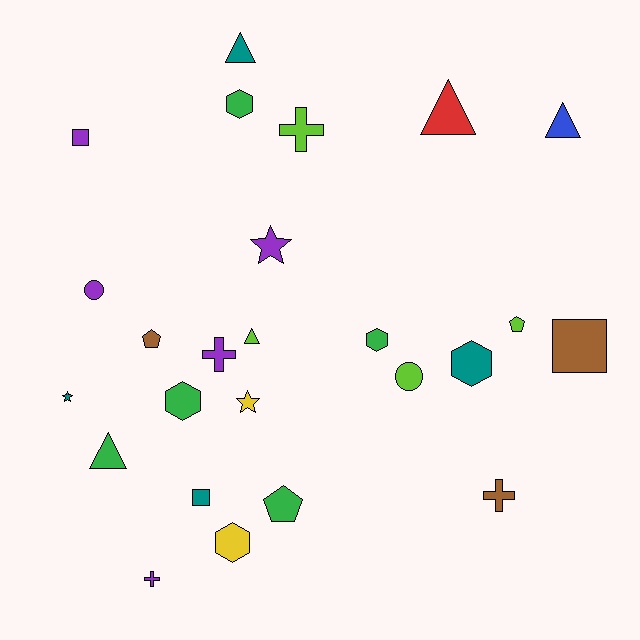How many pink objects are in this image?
There are no pink objects.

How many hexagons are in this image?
There are 5 hexagons.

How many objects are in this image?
There are 25 objects.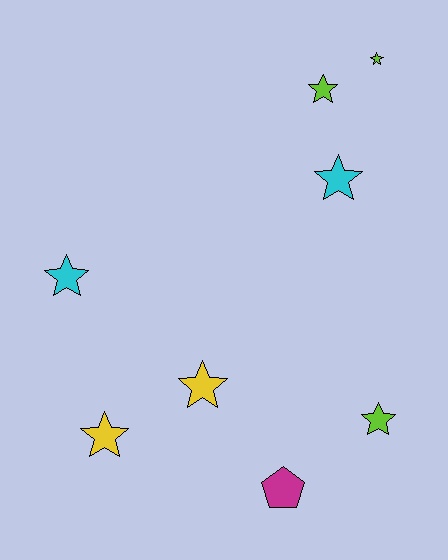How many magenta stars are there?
There are no magenta stars.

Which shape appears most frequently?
Star, with 7 objects.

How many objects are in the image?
There are 8 objects.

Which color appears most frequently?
Lime, with 3 objects.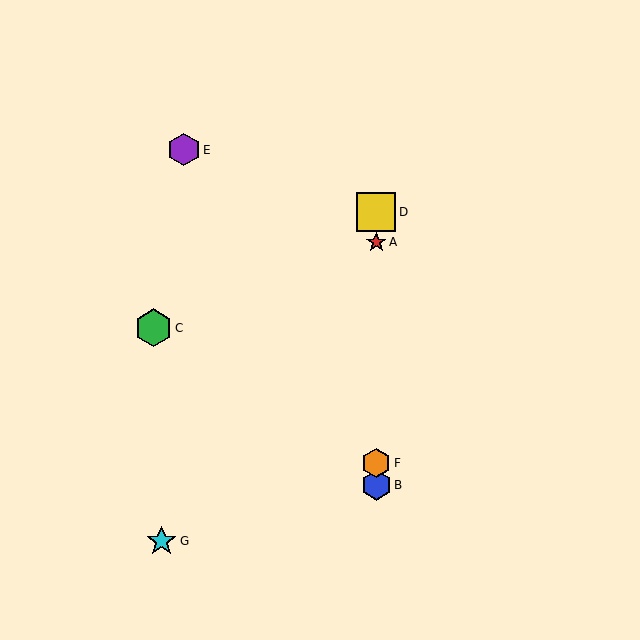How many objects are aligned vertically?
4 objects (A, B, D, F) are aligned vertically.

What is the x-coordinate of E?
Object E is at x≈184.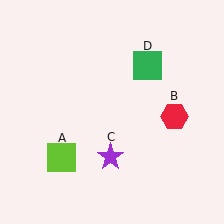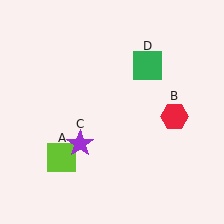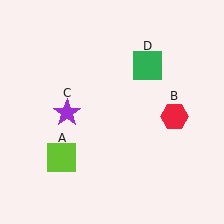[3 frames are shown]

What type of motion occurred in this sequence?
The purple star (object C) rotated clockwise around the center of the scene.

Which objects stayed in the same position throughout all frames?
Lime square (object A) and red hexagon (object B) and green square (object D) remained stationary.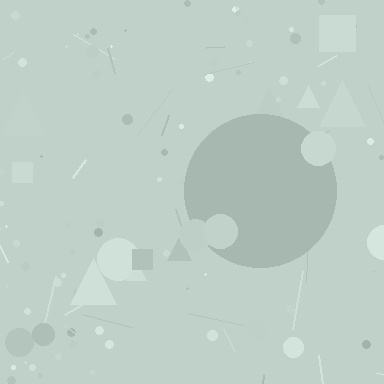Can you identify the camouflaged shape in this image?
The camouflaged shape is a circle.